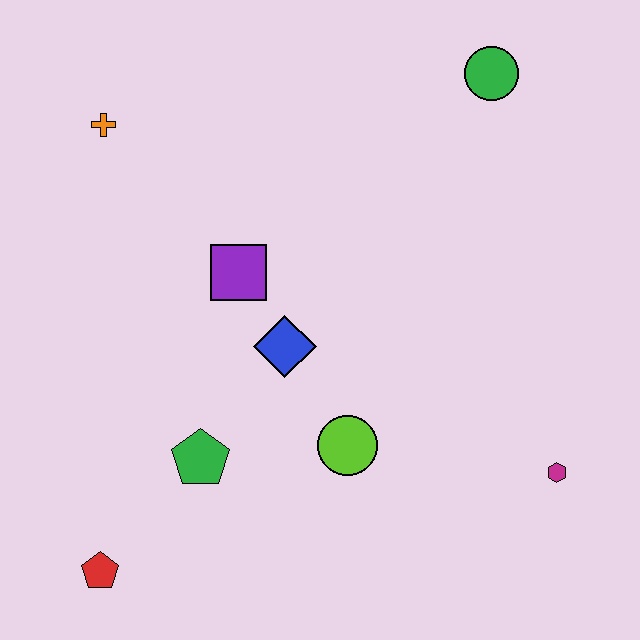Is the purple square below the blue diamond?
No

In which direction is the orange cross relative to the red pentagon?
The orange cross is above the red pentagon.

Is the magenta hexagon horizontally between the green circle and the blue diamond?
No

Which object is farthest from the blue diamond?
The green circle is farthest from the blue diamond.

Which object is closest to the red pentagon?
The green pentagon is closest to the red pentagon.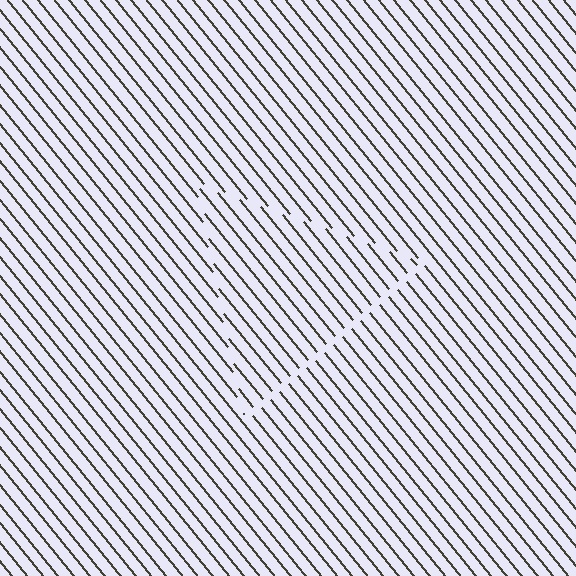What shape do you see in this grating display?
An illusory triangle. The interior of the shape contains the same grating, shifted by half a period — the contour is defined by the phase discontinuity where line-ends from the inner and outer gratings abut.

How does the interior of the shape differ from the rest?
The interior of the shape contains the same grating, shifted by half a period — the contour is defined by the phase discontinuity where line-ends from the inner and outer gratings abut.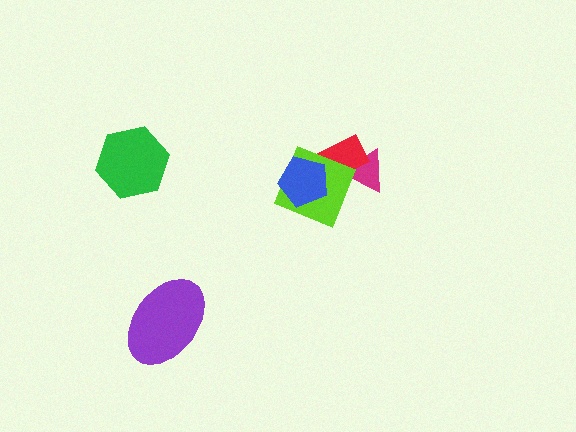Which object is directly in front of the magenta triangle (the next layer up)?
The red rectangle is directly in front of the magenta triangle.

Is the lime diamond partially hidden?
Yes, it is partially covered by another shape.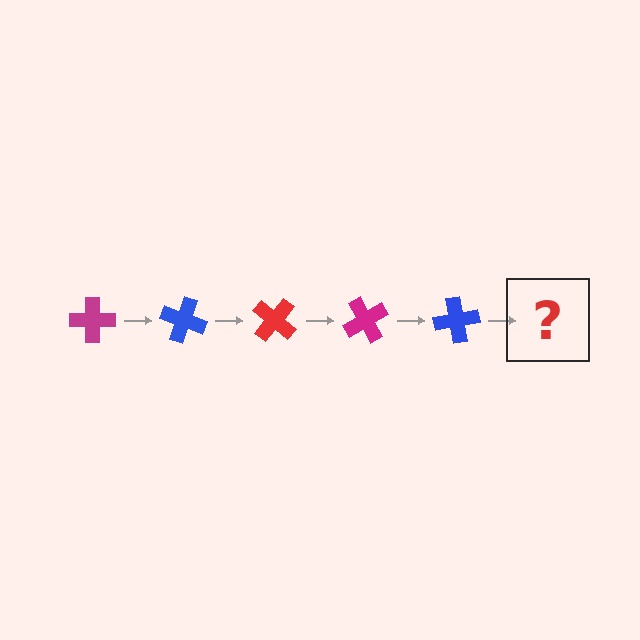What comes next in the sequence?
The next element should be a red cross, rotated 100 degrees from the start.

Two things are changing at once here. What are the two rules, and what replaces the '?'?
The two rules are that it rotates 20 degrees each step and the color cycles through magenta, blue, and red. The '?' should be a red cross, rotated 100 degrees from the start.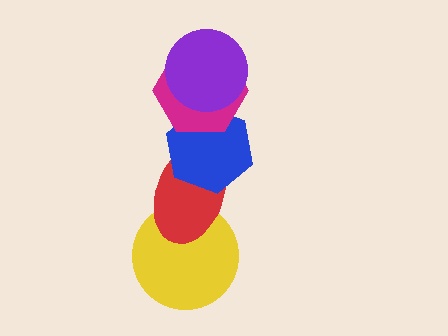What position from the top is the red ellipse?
The red ellipse is 4th from the top.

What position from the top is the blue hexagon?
The blue hexagon is 3rd from the top.